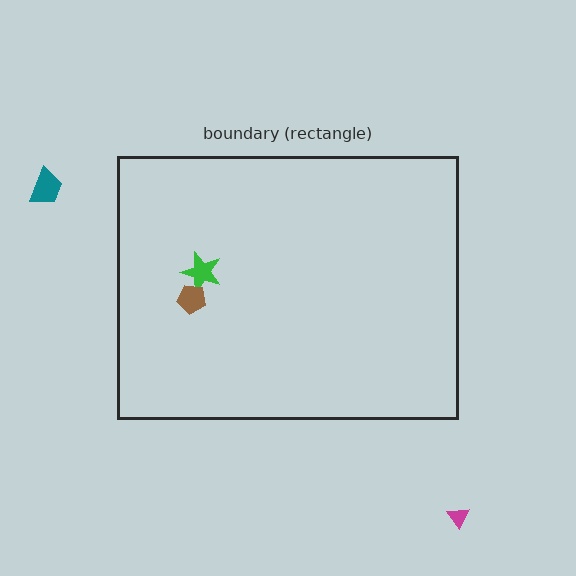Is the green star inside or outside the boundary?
Inside.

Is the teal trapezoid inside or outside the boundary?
Outside.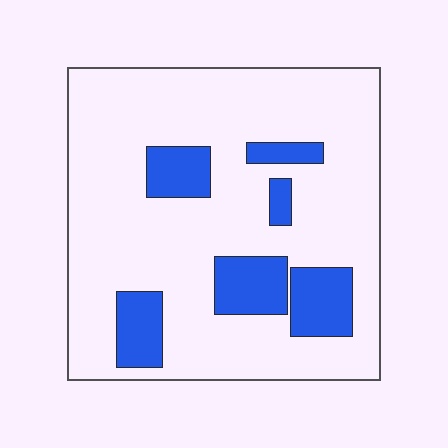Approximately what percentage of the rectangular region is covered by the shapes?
Approximately 20%.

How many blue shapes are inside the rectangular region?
6.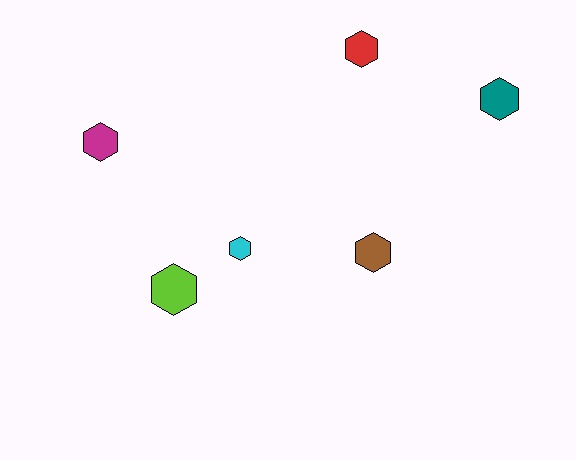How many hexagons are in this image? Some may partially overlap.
There are 6 hexagons.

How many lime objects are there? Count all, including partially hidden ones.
There is 1 lime object.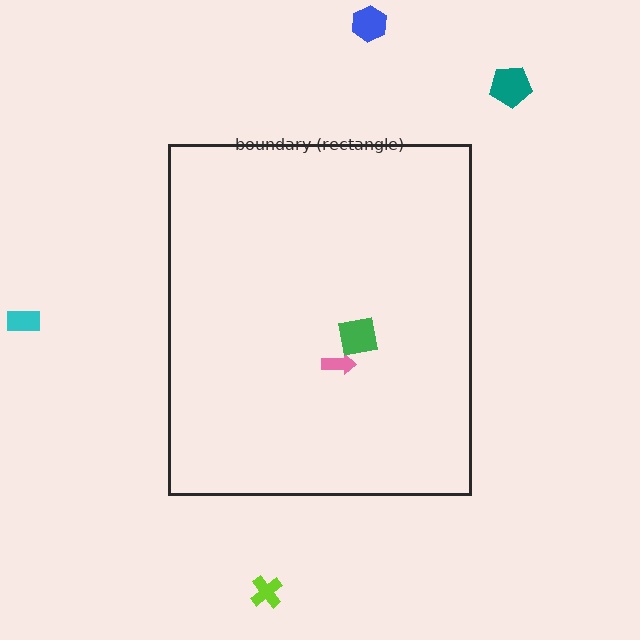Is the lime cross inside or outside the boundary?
Outside.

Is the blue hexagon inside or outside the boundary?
Outside.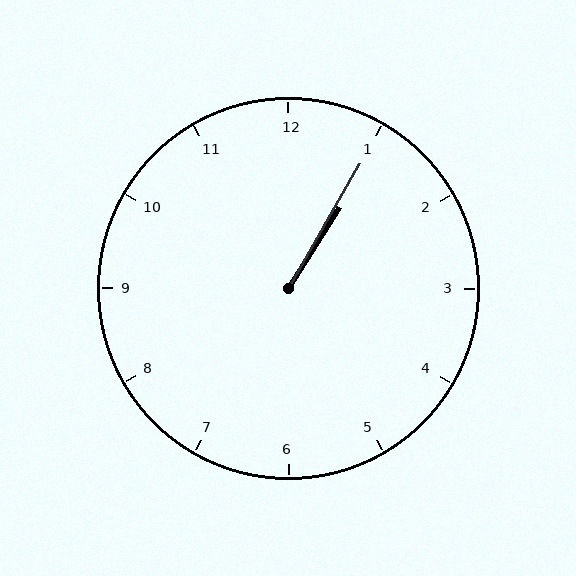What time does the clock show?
1:05.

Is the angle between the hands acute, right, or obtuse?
It is acute.